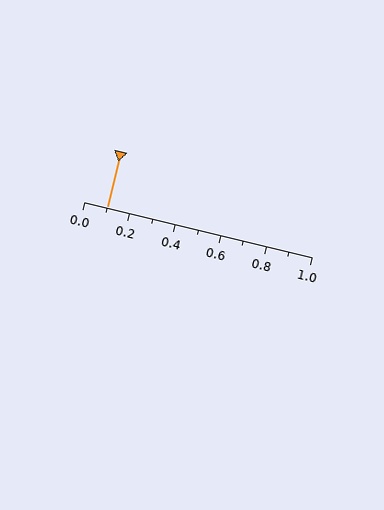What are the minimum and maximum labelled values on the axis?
The axis runs from 0.0 to 1.0.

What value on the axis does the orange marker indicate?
The marker indicates approximately 0.1.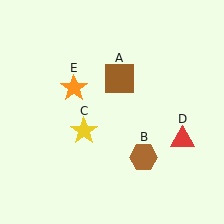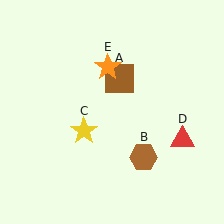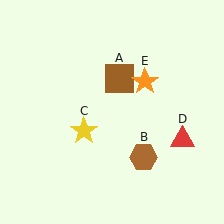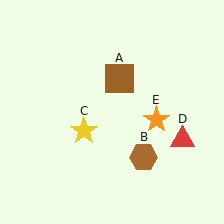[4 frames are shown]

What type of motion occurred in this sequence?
The orange star (object E) rotated clockwise around the center of the scene.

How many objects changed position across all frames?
1 object changed position: orange star (object E).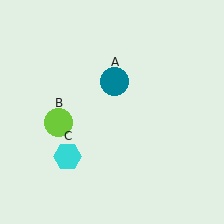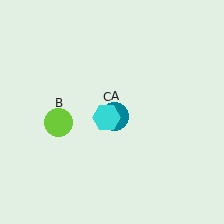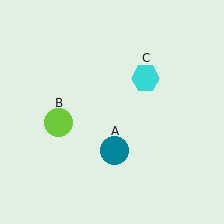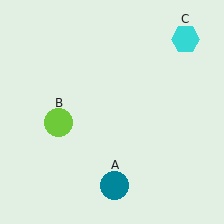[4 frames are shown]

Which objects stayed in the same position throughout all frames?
Lime circle (object B) remained stationary.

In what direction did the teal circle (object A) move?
The teal circle (object A) moved down.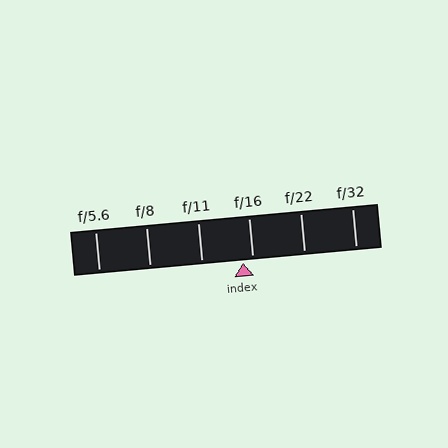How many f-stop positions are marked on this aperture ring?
There are 6 f-stop positions marked.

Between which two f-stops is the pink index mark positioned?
The index mark is between f/11 and f/16.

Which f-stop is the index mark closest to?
The index mark is closest to f/16.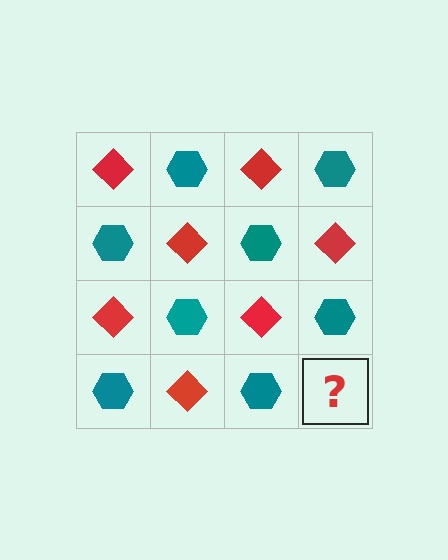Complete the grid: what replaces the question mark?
The question mark should be replaced with a red diamond.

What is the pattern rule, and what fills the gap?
The rule is that it alternates red diamond and teal hexagon in a checkerboard pattern. The gap should be filled with a red diamond.